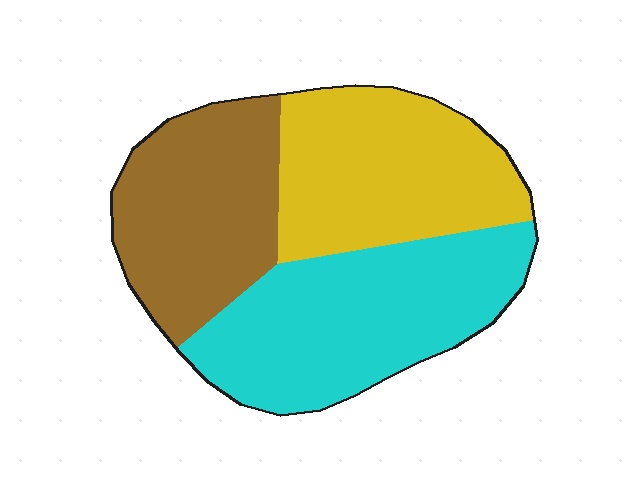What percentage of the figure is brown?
Brown covers 30% of the figure.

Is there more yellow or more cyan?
Cyan.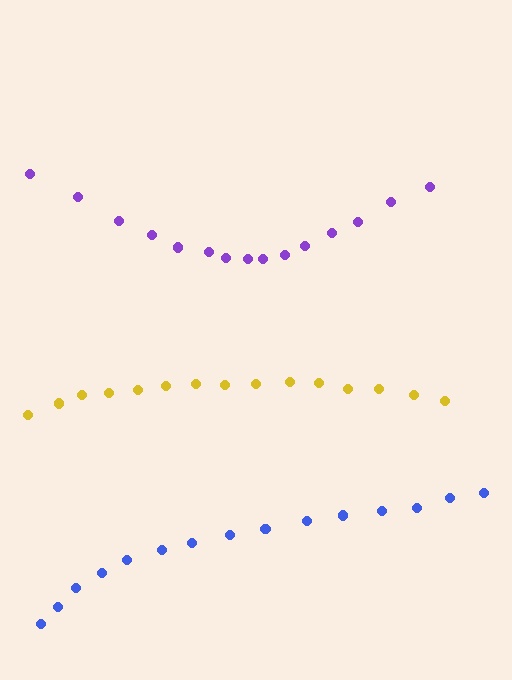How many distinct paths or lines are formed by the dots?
There are 3 distinct paths.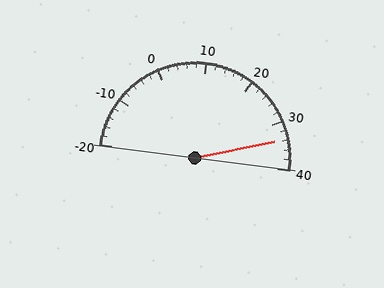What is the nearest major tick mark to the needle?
The nearest major tick mark is 30.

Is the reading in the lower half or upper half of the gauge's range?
The reading is in the upper half of the range (-20 to 40).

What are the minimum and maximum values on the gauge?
The gauge ranges from -20 to 40.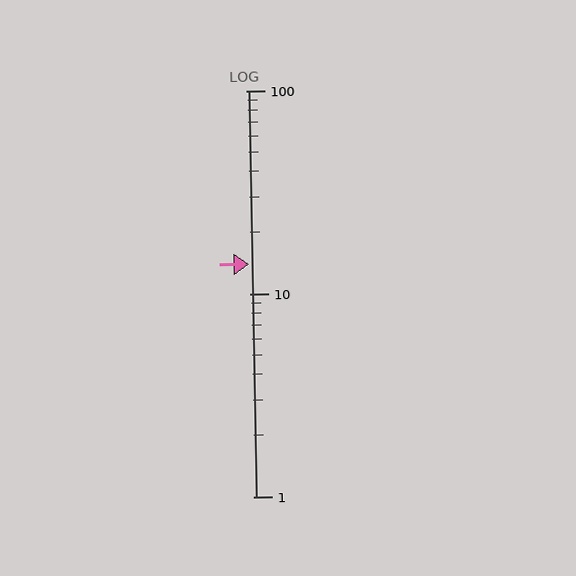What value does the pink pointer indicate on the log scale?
The pointer indicates approximately 14.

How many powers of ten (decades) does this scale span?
The scale spans 2 decades, from 1 to 100.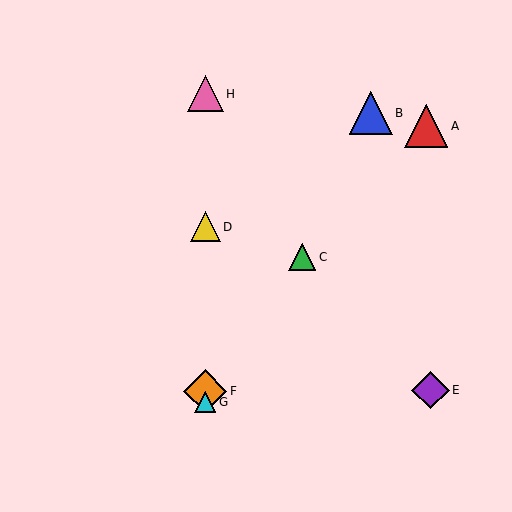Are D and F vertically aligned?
Yes, both are at x≈205.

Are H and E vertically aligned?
No, H is at x≈205 and E is at x≈430.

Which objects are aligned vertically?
Objects D, F, G, H are aligned vertically.